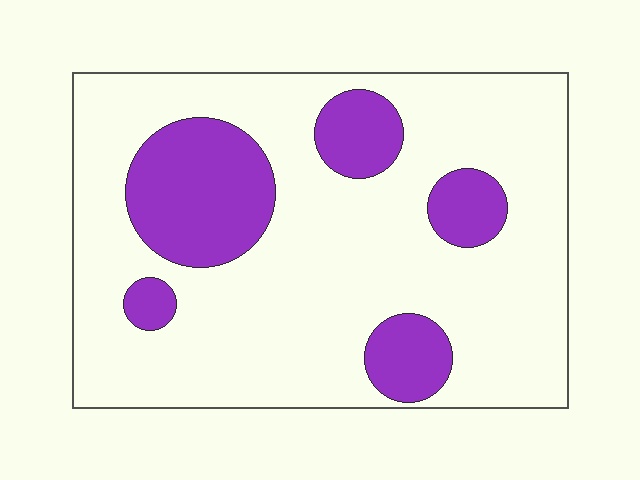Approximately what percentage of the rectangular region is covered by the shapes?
Approximately 25%.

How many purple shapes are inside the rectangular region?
5.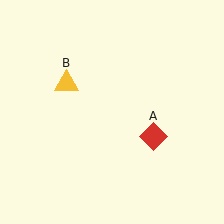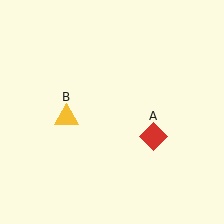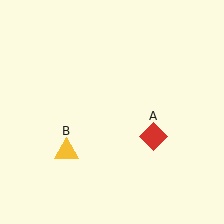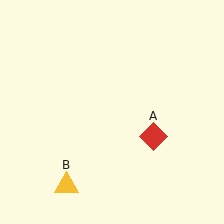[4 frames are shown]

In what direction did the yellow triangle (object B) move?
The yellow triangle (object B) moved down.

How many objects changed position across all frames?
1 object changed position: yellow triangle (object B).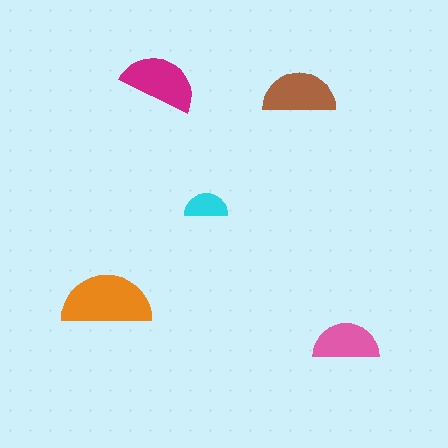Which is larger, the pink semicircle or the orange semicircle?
The orange one.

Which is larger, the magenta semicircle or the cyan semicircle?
The magenta one.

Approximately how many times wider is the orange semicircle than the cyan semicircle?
About 2 times wider.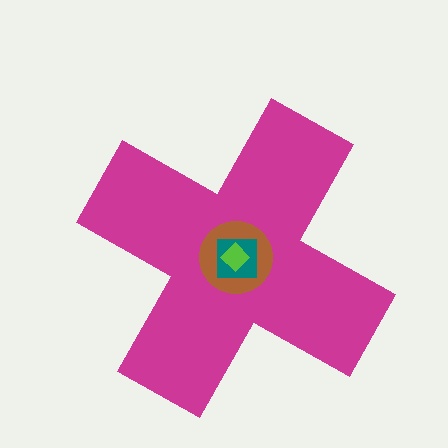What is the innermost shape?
The lime diamond.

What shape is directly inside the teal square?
The lime diamond.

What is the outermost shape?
The magenta cross.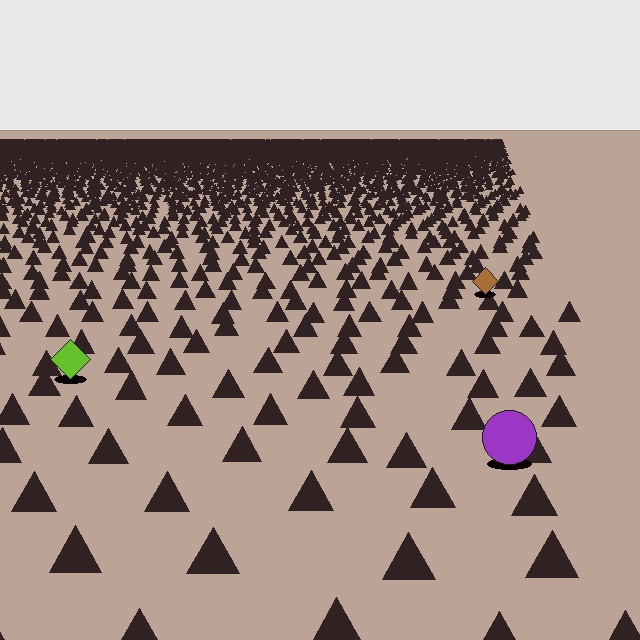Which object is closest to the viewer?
The purple circle is closest. The texture marks near it are larger and more spread out.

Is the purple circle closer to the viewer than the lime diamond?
Yes. The purple circle is closer — you can tell from the texture gradient: the ground texture is coarser near it.